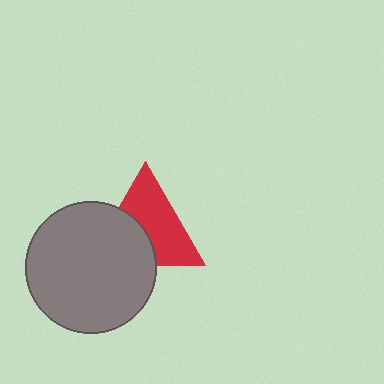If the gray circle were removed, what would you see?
You would see the complete red triangle.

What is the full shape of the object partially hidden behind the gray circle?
The partially hidden object is a red triangle.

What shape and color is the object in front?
The object in front is a gray circle.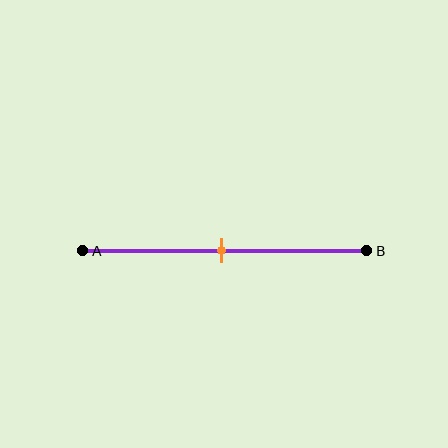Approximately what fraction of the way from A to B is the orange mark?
The orange mark is approximately 50% of the way from A to B.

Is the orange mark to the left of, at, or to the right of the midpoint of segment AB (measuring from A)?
The orange mark is approximately at the midpoint of segment AB.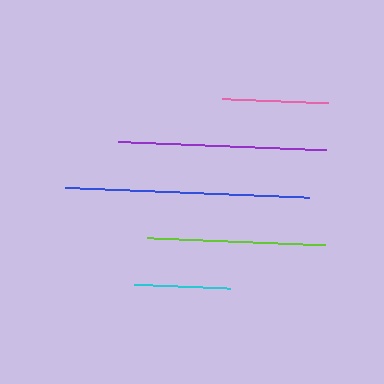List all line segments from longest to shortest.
From longest to shortest: blue, purple, lime, pink, cyan.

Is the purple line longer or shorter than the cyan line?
The purple line is longer than the cyan line.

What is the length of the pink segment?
The pink segment is approximately 106 pixels long.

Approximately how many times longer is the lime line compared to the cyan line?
The lime line is approximately 1.9 times the length of the cyan line.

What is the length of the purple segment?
The purple segment is approximately 208 pixels long.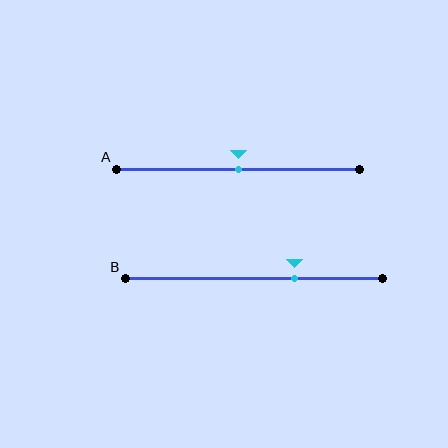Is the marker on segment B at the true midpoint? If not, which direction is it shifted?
No, the marker on segment B is shifted to the right by about 16% of the segment length.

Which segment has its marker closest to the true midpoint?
Segment A has its marker closest to the true midpoint.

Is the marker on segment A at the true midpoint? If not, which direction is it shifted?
Yes, the marker on segment A is at the true midpoint.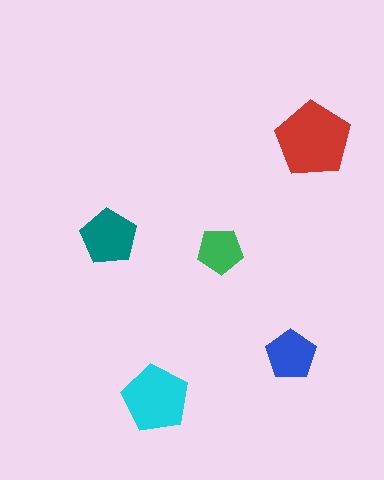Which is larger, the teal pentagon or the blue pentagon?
The teal one.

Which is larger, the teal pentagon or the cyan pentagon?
The cyan one.